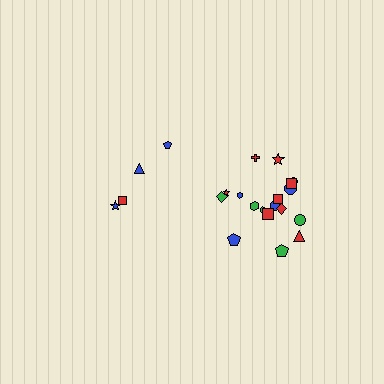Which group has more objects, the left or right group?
The right group.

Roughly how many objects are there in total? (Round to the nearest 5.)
Roughly 20 objects in total.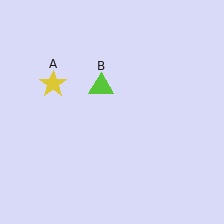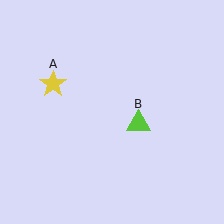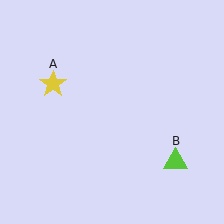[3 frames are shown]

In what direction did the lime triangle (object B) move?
The lime triangle (object B) moved down and to the right.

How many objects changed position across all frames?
1 object changed position: lime triangle (object B).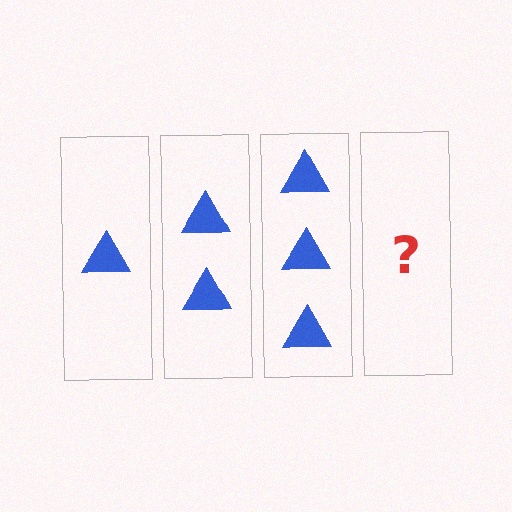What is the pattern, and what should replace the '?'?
The pattern is that each step adds one more triangle. The '?' should be 4 triangles.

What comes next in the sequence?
The next element should be 4 triangles.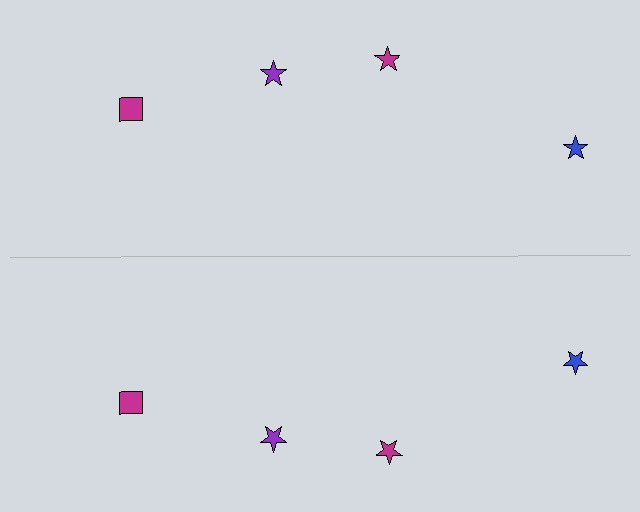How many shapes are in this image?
There are 8 shapes in this image.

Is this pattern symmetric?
Yes, this pattern has bilateral (reflection) symmetry.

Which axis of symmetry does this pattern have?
The pattern has a horizontal axis of symmetry running through the center of the image.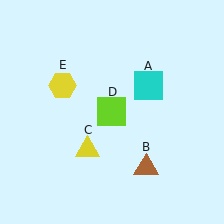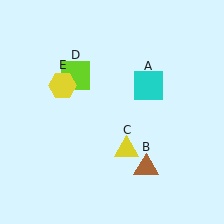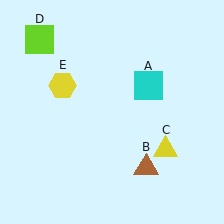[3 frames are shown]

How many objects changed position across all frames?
2 objects changed position: yellow triangle (object C), lime square (object D).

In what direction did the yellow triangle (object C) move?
The yellow triangle (object C) moved right.